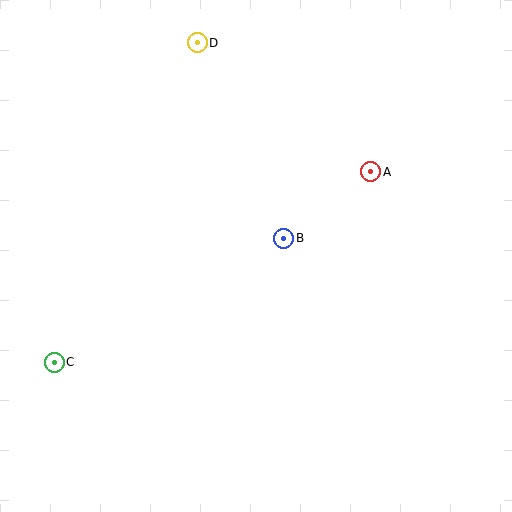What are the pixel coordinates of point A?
Point A is at (371, 172).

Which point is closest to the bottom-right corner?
Point B is closest to the bottom-right corner.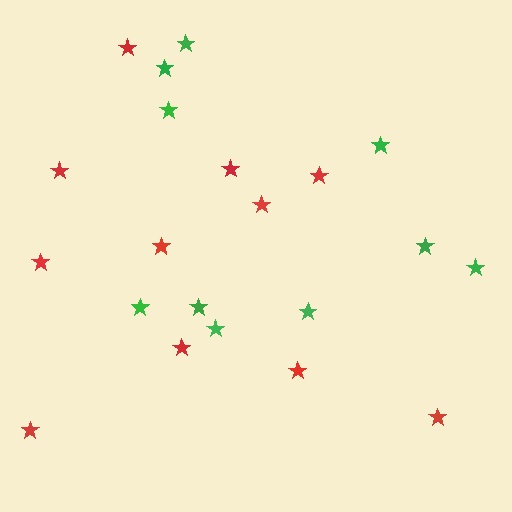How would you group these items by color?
There are 2 groups: one group of red stars (11) and one group of green stars (10).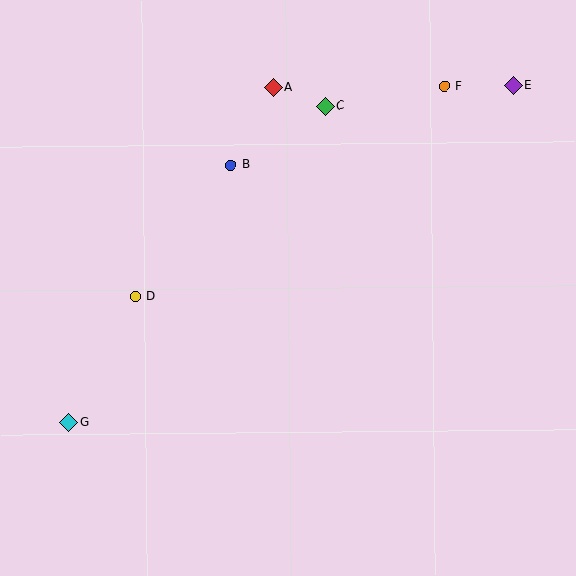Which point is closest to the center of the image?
Point B at (231, 165) is closest to the center.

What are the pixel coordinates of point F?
Point F is at (444, 86).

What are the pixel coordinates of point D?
Point D is at (135, 297).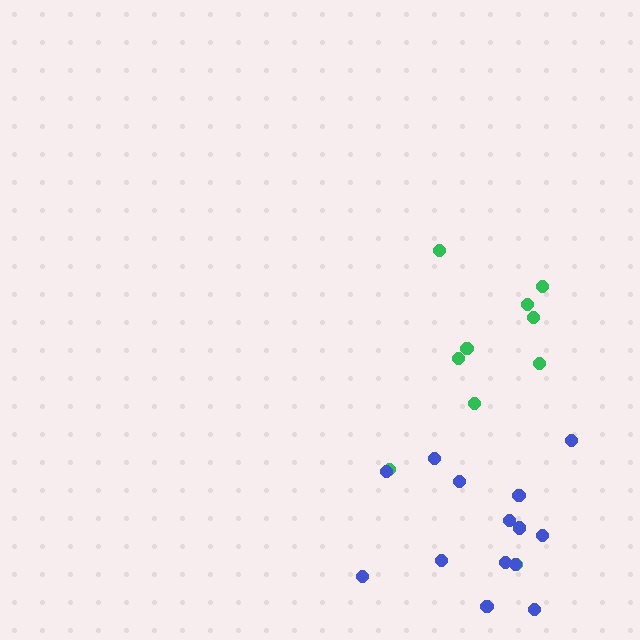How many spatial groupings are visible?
There are 2 spatial groupings.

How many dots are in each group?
Group 1: 10 dots, Group 2: 14 dots (24 total).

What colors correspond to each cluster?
The clusters are colored: green, blue.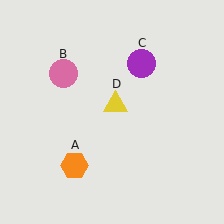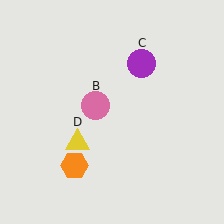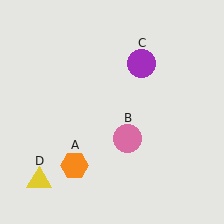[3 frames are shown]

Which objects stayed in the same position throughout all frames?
Orange hexagon (object A) and purple circle (object C) remained stationary.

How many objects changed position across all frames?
2 objects changed position: pink circle (object B), yellow triangle (object D).